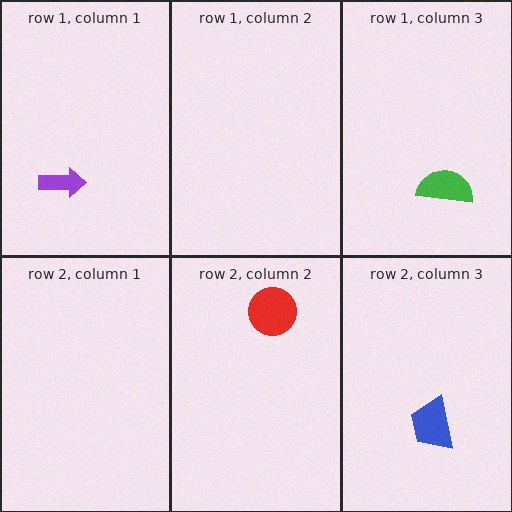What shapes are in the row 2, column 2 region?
The red circle.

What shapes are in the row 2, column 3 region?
The blue trapezoid.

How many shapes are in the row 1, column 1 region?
1.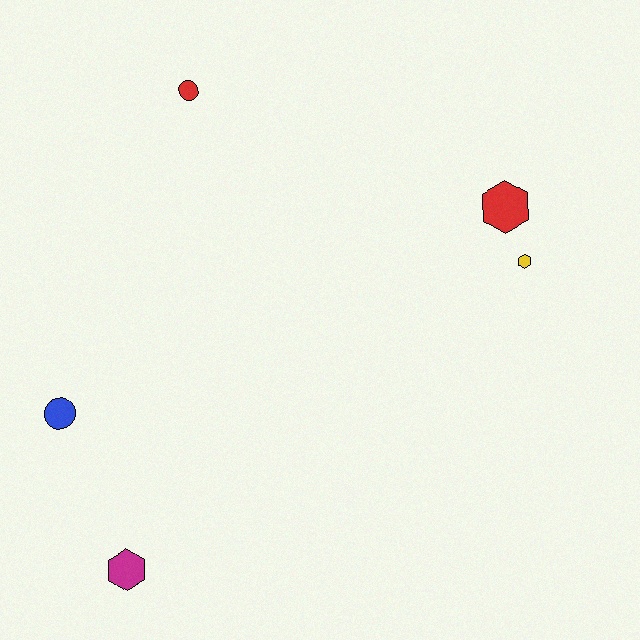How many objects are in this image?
There are 5 objects.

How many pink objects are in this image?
There are no pink objects.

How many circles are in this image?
There are 2 circles.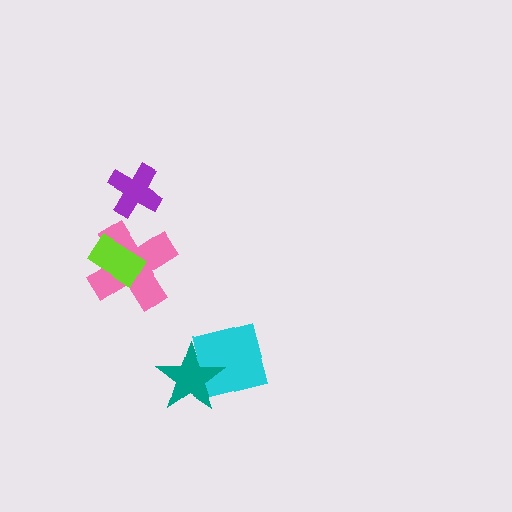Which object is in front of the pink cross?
The lime rectangle is in front of the pink cross.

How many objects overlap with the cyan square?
1 object overlaps with the cyan square.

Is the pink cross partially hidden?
Yes, it is partially covered by another shape.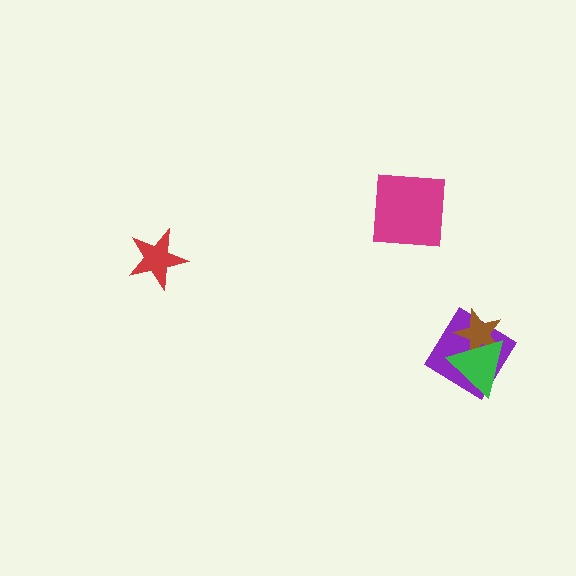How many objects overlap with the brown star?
2 objects overlap with the brown star.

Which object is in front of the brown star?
The green triangle is in front of the brown star.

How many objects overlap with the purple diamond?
2 objects overlap with the purple diamond.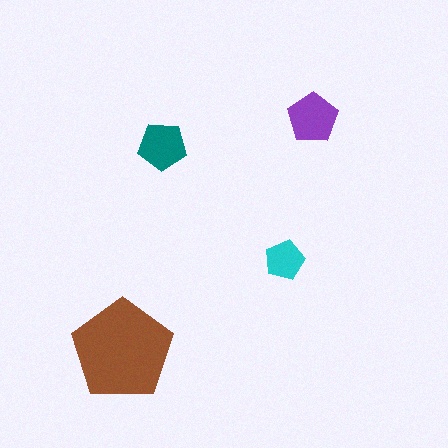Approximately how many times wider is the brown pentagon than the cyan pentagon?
About 2.5 times wider.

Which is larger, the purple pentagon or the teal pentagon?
The purple one.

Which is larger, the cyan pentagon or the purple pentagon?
The purple one.